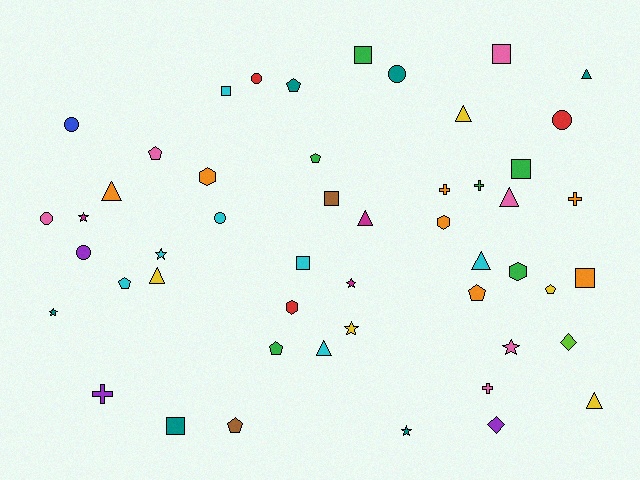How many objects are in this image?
There are 50 objects.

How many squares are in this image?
There are 8 squares.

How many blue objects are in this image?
There is 1 blue object.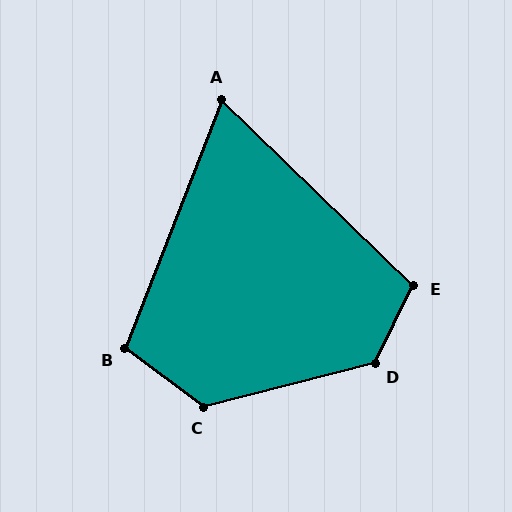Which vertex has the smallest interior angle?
A, at approximately 67 degrees.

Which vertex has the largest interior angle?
D, at approximately 131 degrees.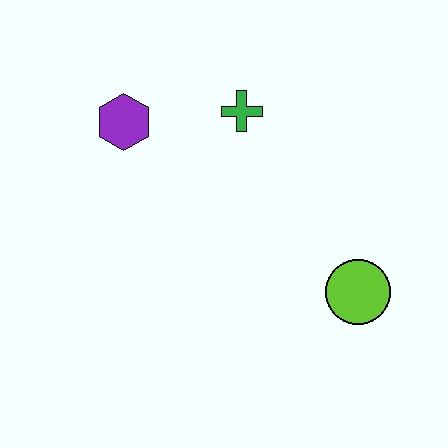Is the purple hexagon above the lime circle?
Yes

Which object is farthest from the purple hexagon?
The lime circle is farthest from the purple hexagon.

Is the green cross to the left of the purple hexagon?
No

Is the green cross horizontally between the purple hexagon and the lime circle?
Yes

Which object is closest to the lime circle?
The green cross is closest to the lime circle.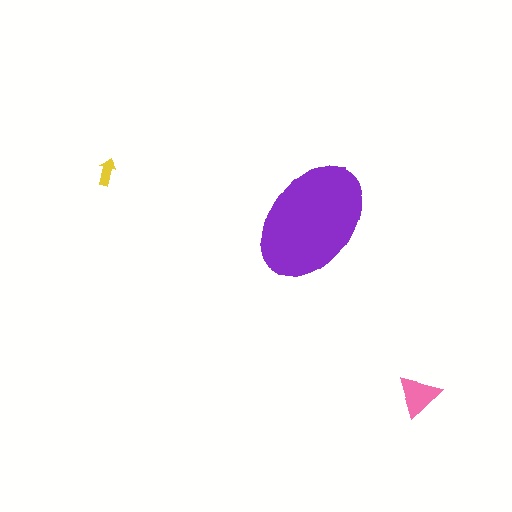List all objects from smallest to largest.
The yellow arrow, the pink triangle, the purple ellipse.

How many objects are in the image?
There are 3 objects in the image.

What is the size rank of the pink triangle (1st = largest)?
2nd.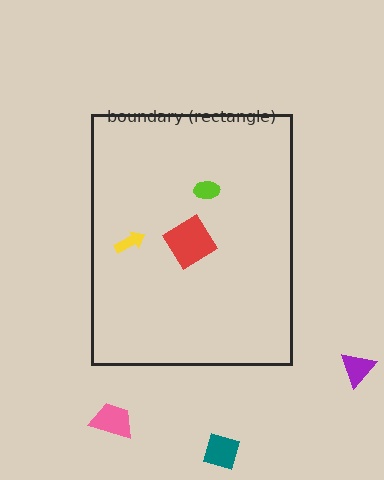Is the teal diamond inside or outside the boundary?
Outside.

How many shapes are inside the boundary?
3 inside, 3 outside.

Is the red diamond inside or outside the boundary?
Inside.